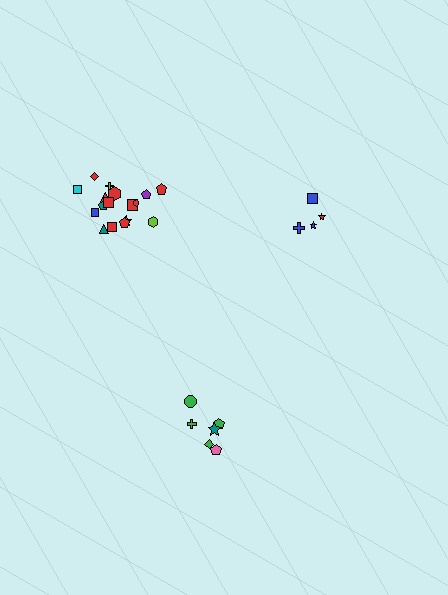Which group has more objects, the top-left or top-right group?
The top-left group.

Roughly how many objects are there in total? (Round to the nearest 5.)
Roughly 30 objects in total.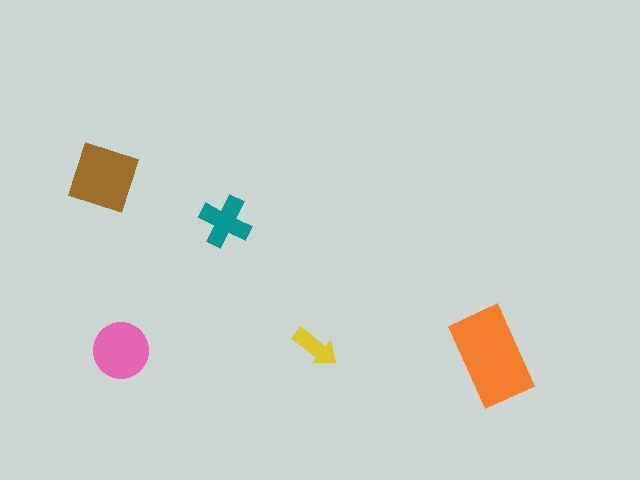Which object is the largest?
The orange rectangle.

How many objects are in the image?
There are 5 objects in the image.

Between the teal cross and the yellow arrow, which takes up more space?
The teal cross.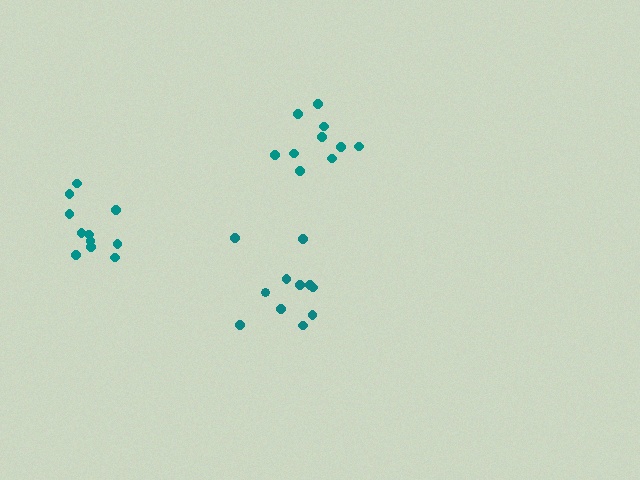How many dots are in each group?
Group 1: 11 dots, Group 2: 11 dots, Group 3: 10 dots (32 total).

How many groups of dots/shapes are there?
There are 3 groups.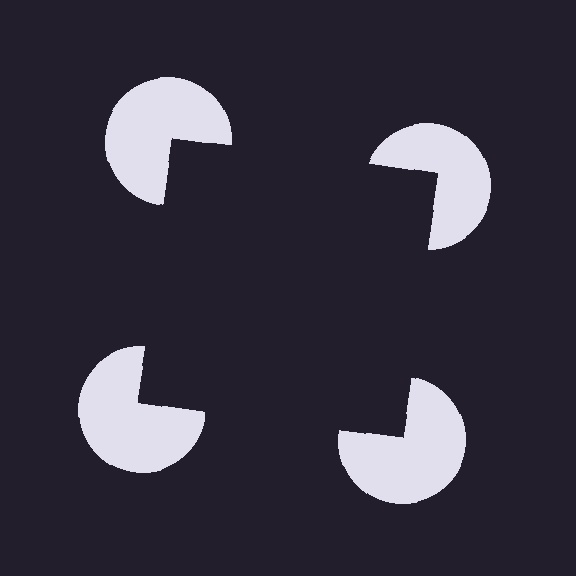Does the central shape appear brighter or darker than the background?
It typically appears slightly darker than the background, even though no actual brightness change is drawn.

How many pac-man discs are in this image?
There are 4 — one at each vertex of the illusory square.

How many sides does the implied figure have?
4 sides.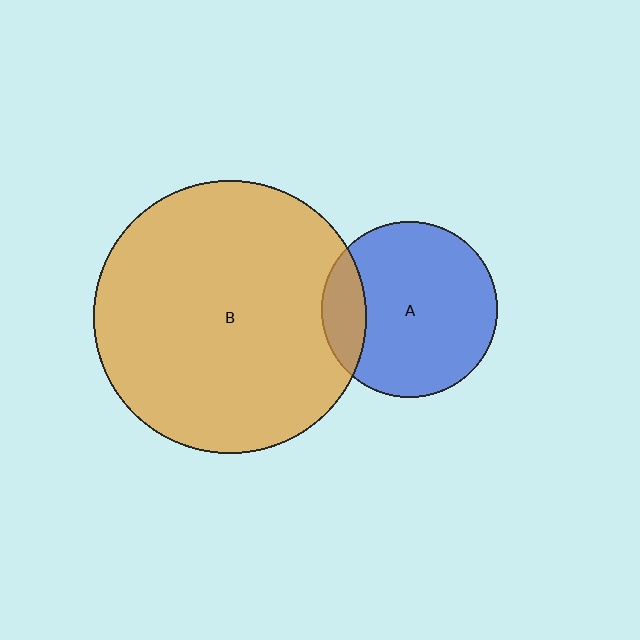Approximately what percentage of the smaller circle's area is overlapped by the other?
Approximately 15%.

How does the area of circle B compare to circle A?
Approximately 2.4 times.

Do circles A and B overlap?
Yes.